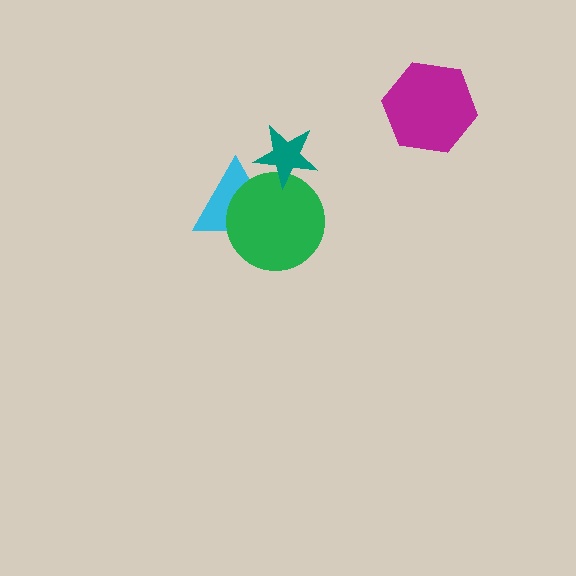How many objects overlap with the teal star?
2 objects overlap with the teal star.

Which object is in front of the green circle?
The teal star is in front of the green circle.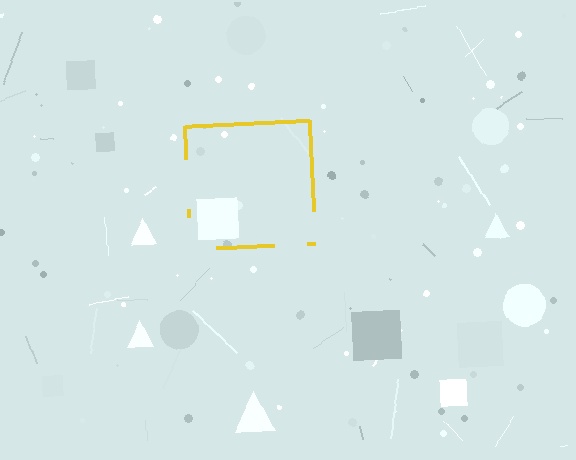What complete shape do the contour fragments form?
The contour fragments form a square.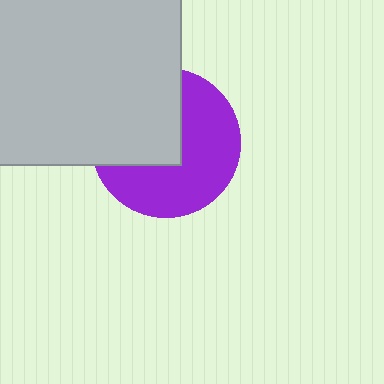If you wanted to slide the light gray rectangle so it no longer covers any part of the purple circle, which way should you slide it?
Slide it toward the upper-left — that is the most direct way to separate the two shapes.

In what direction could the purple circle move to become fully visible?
The purple circle could move toward the lower-right. That would shift it out from behind the light gray rectangle entirely.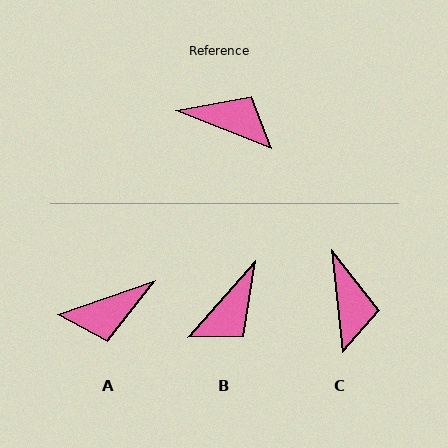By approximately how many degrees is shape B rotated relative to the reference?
Approximately 110 degrees clockwise.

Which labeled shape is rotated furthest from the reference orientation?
A, about 139 degrees away.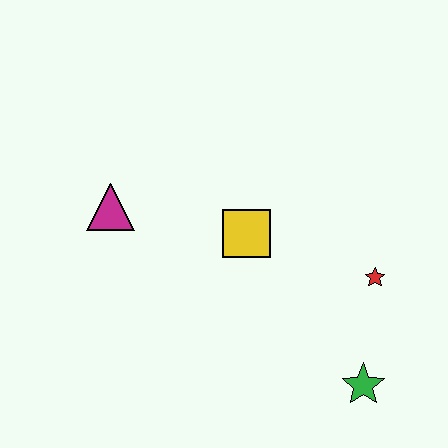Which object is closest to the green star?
The red star is closest to the green star.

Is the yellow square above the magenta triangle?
No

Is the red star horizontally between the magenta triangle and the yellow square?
No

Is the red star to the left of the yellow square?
No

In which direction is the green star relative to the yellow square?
The green star is below the yellow square.